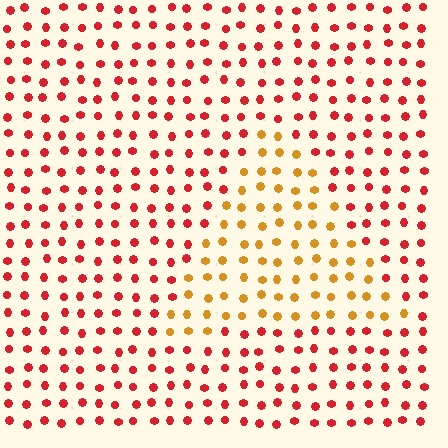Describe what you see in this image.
The image is filled with small red elements in a uniform arrangement. A triangle-shaped region is visible where the elements are tinted to a slightly different hue, forming a subtle color boundary.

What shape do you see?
I see a triangle.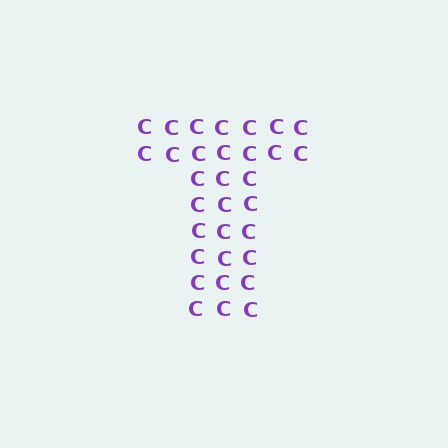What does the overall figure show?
The overall figure shows the letter T.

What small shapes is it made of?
It is made of small letter C's.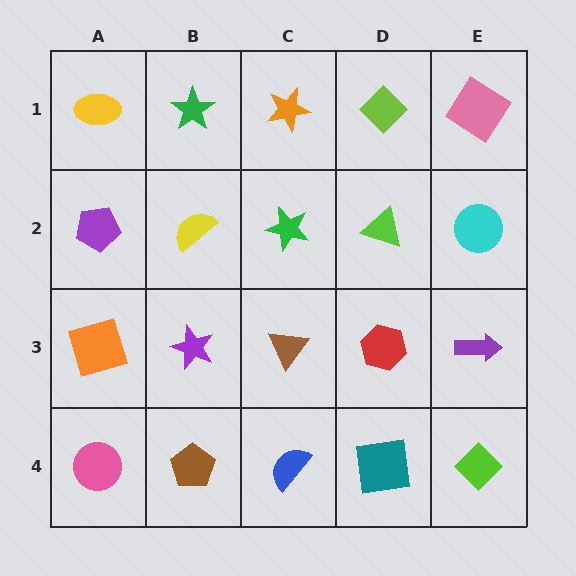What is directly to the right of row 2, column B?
A green star.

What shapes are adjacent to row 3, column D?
A lime triangle (row 2, column D), a teal square (row 4, column D), a brown triangle (row 3, column C), a purple arrow (row 3, column E).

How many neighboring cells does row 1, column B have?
3.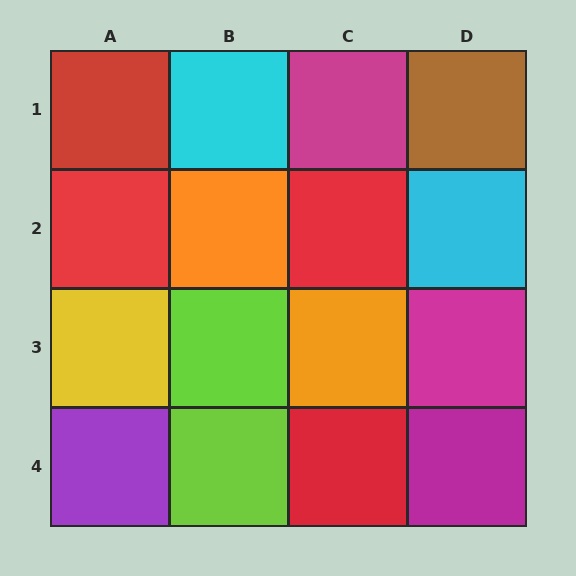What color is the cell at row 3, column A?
Yellow.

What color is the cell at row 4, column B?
Lime.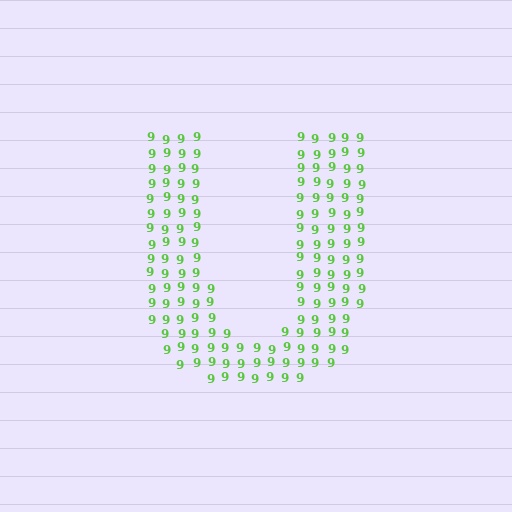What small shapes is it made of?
It is made of small digit 9's.